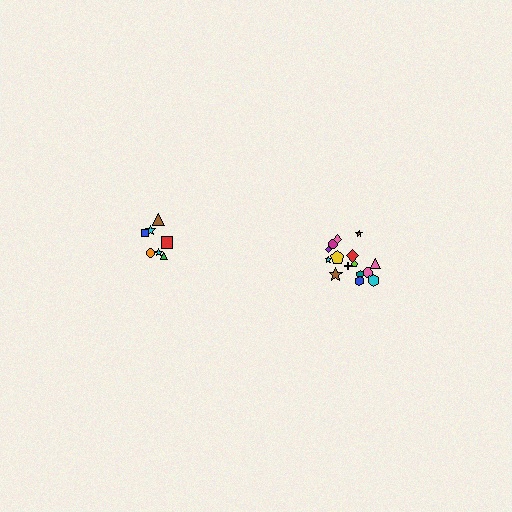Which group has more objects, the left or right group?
The right group.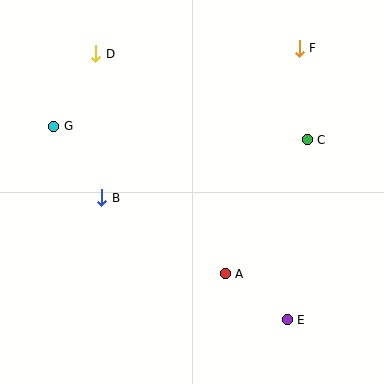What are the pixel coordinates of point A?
Point A is at (225, 274).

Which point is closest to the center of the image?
Point A at (225, 274) is closest to the center.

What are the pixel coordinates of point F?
Point F is at (299, 48).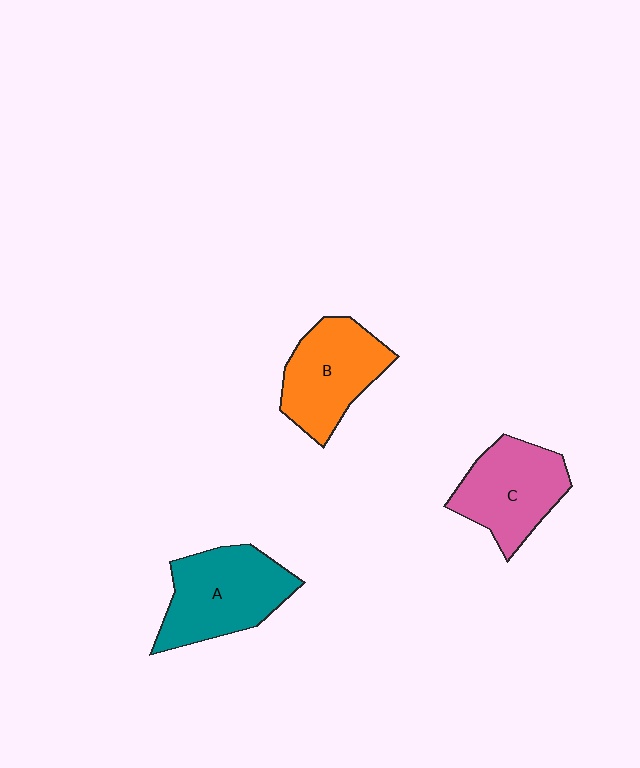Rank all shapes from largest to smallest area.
From largest to smallest: A (teal), B (orange), C (pink).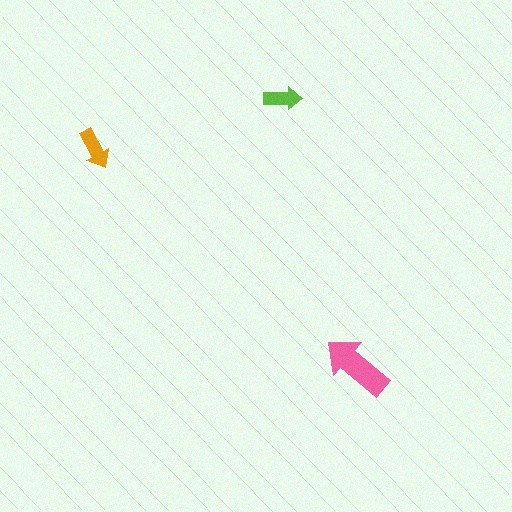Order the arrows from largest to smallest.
the pink one, the orange one, the lime one.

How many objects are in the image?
There are 3 objects in the image.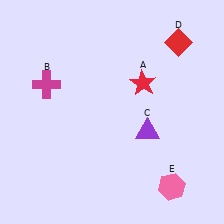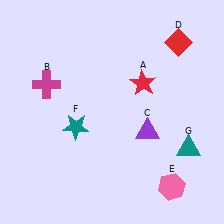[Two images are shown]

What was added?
A teal star (F), a teal triangle (G) were added in Image 2.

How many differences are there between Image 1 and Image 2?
There are 2 differences between the two images.